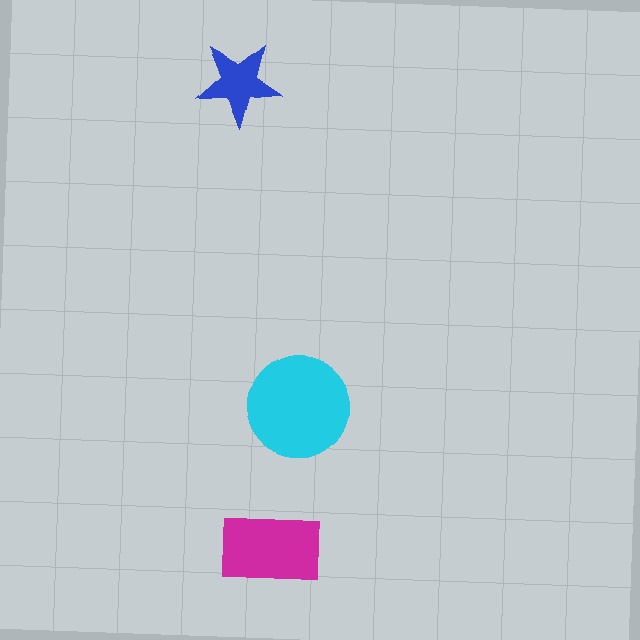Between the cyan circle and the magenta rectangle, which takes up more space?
The cyan circle.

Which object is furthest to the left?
The blue star is leftmost.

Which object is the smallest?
The blue star.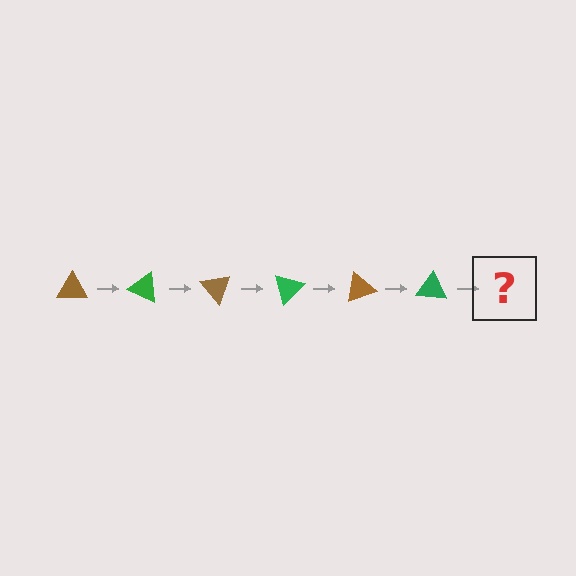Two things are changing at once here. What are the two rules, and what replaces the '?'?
The two rules are that it rotates 25 degrees each step and the color cycles through brown and green. The '?' should be a brown triangle, rotated 150 degrees from the start.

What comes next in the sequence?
The next element should be a brown triangle, rotated 150 degrees from the start.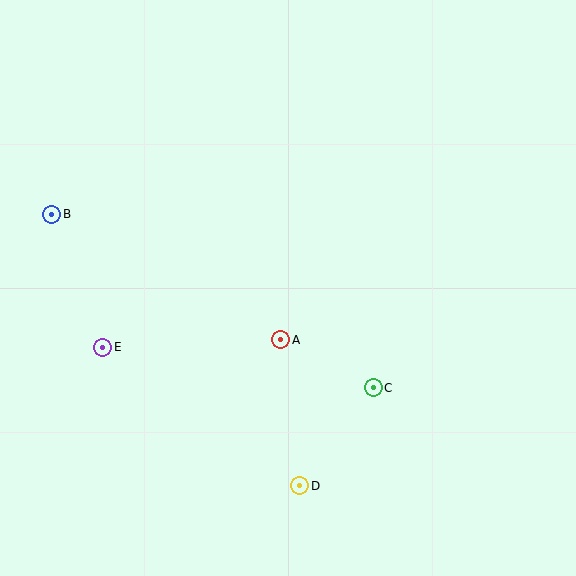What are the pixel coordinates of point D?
Point D is at (300, 486).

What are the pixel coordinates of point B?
Point B is at (52, 214).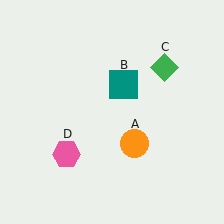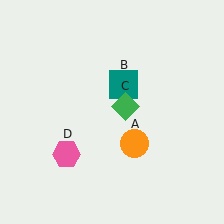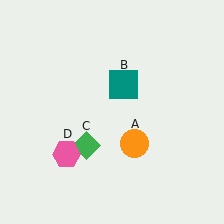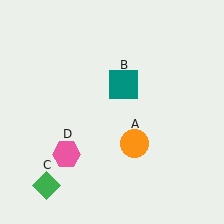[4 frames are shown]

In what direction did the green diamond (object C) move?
The green diamond (object C) moved down and to the left.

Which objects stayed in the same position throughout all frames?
Orange circle (object A) and teal square (object B) and pink hexagon (object D) remained stationary.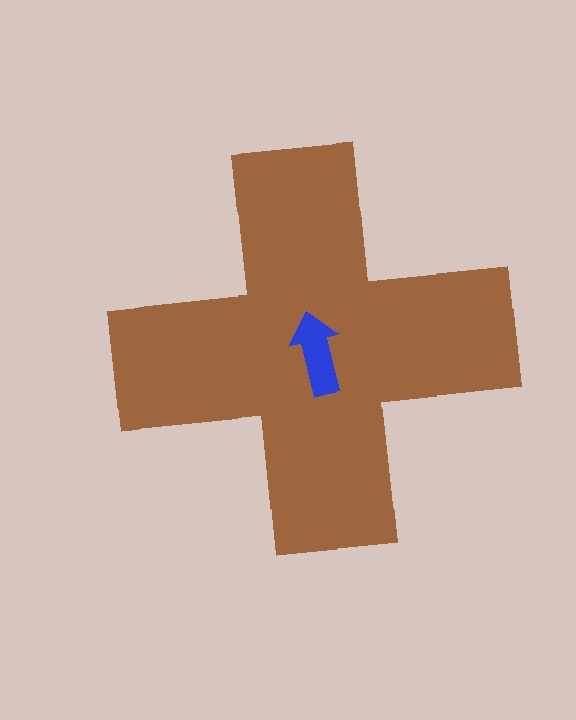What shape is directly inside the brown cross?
The blue arrow.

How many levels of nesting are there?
2.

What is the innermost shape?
The blue arrow.